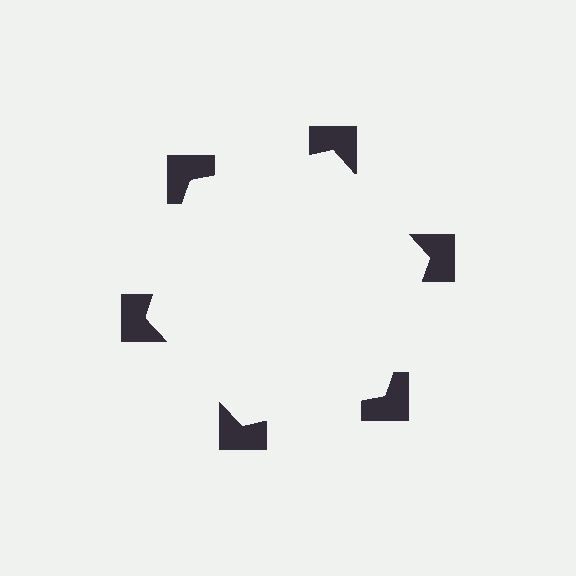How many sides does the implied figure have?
6 sides.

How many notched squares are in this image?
There are 6 — one at each vertex of the illusory hexagon.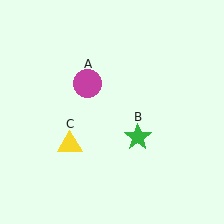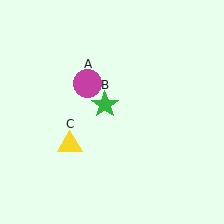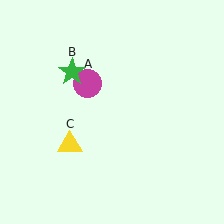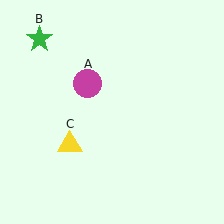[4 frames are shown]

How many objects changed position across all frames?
1 object changed position: green star (object B).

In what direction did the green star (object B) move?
The green star (object B) moved up and to the left.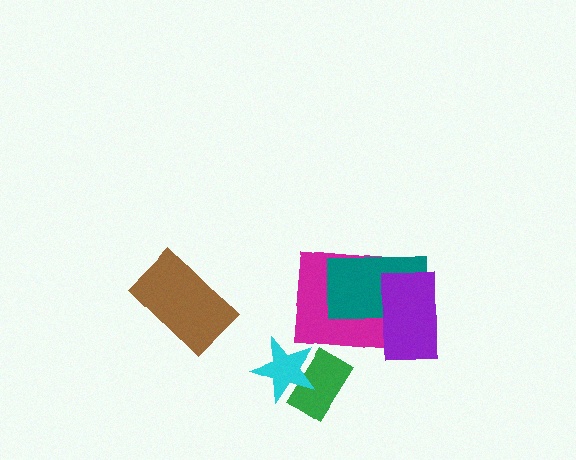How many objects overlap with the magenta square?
2 objects overlap with the magenta square.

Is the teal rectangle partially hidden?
Yes, it is partially covered by another shape.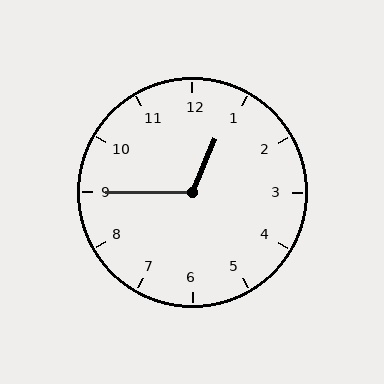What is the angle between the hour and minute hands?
Approximately 112 degrees.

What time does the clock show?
12:45.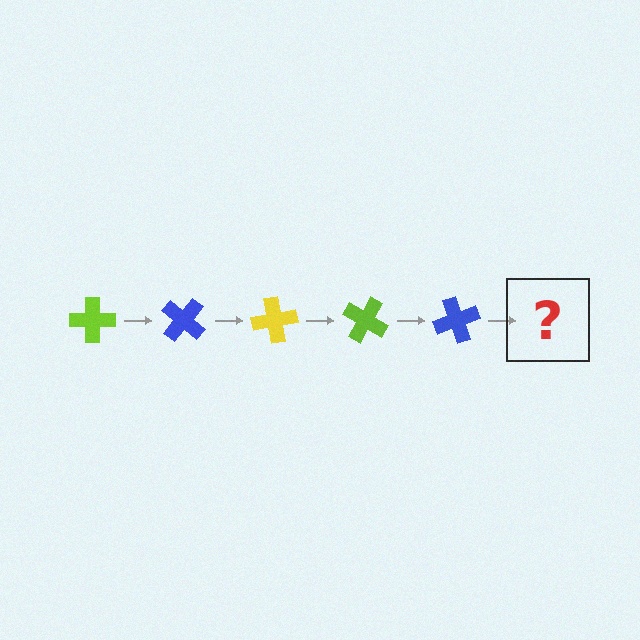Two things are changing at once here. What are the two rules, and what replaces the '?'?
The two rules are that it rotates 40 degrees each step and the color cycles through lime, blue, and yellow. The '?' should be a yellow cross, rotated 200 degrees from the start.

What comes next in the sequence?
The next element should be a yellow cross, rotated 200 degrees from the start.